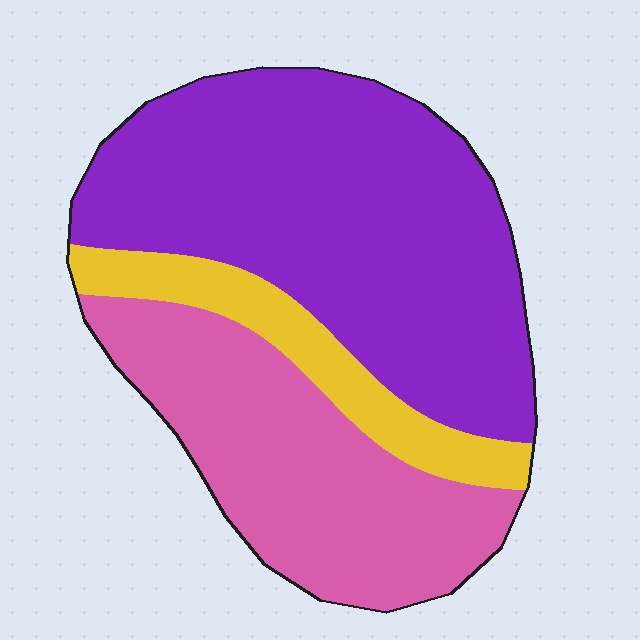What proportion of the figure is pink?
Pink covers around 35% of the figure.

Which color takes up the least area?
Yellow, at roughly 15%.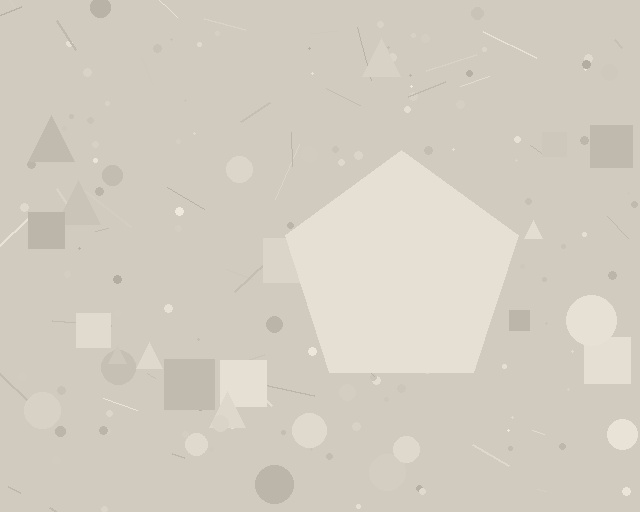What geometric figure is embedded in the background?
A pentagon is embedded in the background.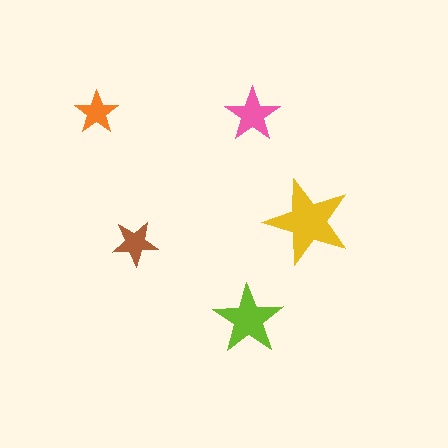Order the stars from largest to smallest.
the yellow one, the lime one, the pink one, the brown one, the orange one.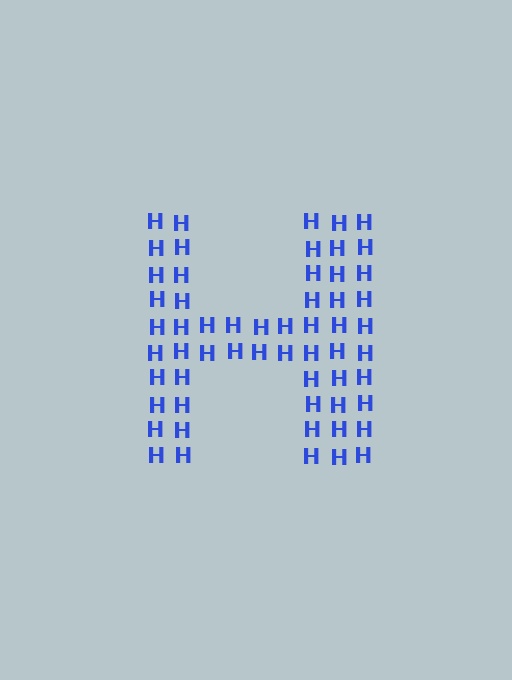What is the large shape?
The large shape is the letter H.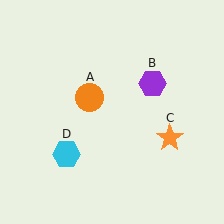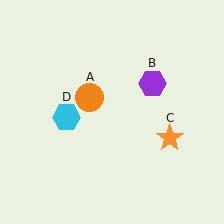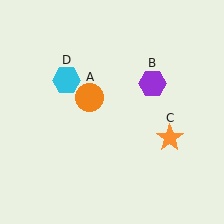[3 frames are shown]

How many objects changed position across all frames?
1 object changed position: cyan hexagon (object D).